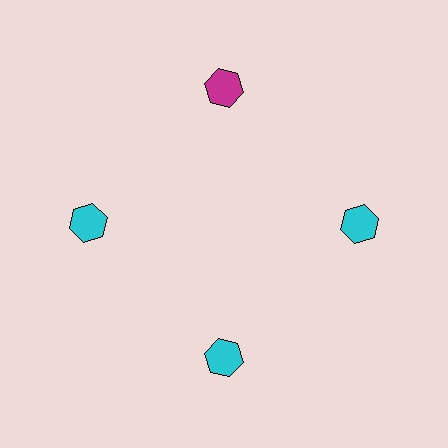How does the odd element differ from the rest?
It has a different color: magenta instead of cyan.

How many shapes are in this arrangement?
There are 4 shapes arranged in a ring pattern.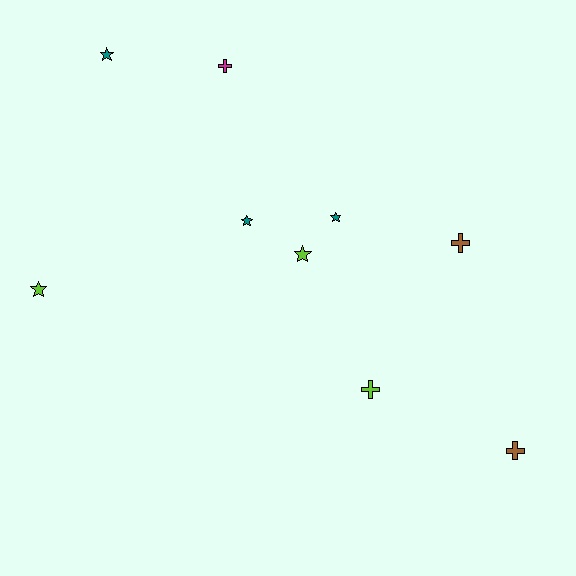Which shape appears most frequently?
Star, with 5 objects.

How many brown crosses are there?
There are 2 brown crosses.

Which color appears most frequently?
Lime, with 3 objects.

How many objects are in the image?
There are 9 objects.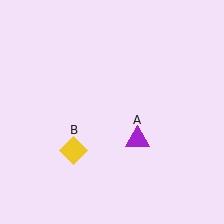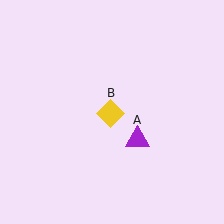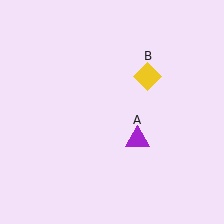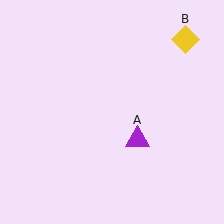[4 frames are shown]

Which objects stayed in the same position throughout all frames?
Purple triangle (object A) remained stationary.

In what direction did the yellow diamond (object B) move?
The yellow diamond (object B) moved up and to the right.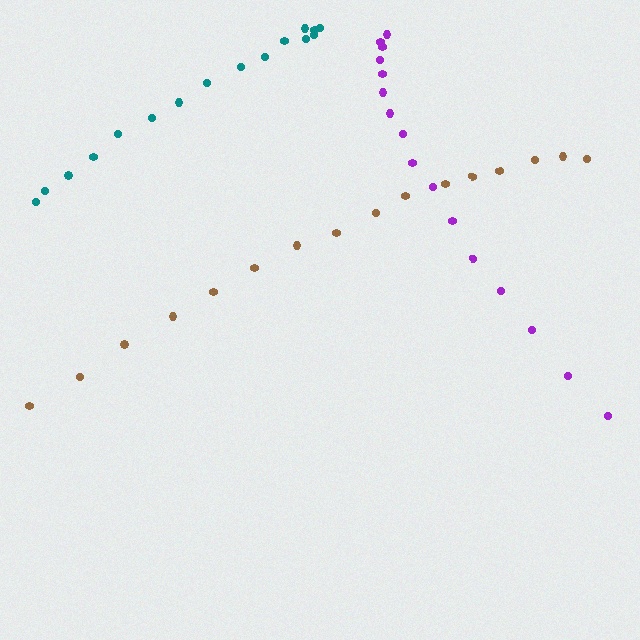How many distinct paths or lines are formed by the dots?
There are 3 distinct paths.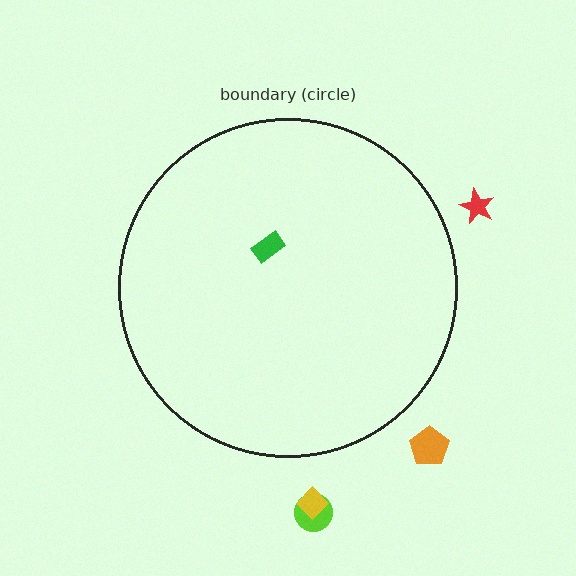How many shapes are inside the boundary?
1 inside, 4 outside.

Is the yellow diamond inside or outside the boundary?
Outside.